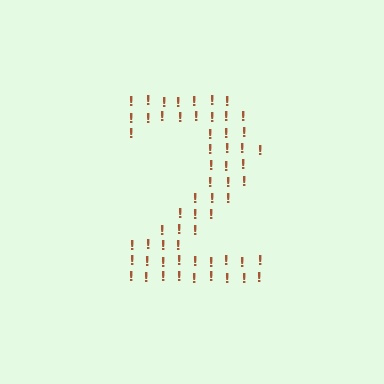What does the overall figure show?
The overall figure shows the digit 2.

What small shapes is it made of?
It is made of small exclamation marks.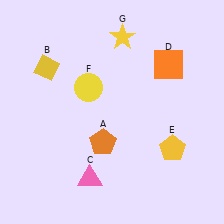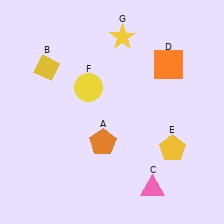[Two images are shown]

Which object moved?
The pink triangle (C) moved right.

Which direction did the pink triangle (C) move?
The pink triangle (C) moved right.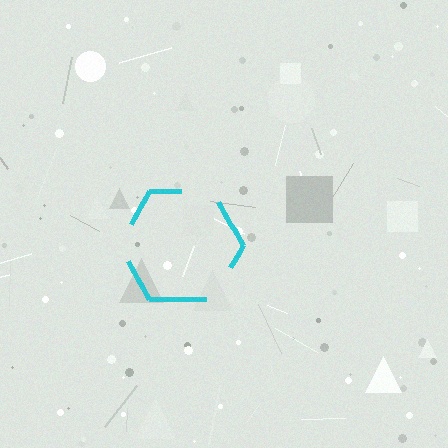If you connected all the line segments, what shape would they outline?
They would outline a hexagon.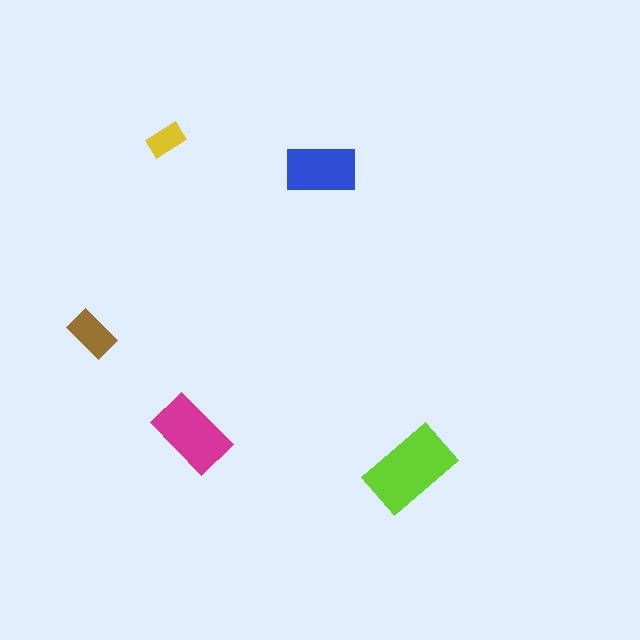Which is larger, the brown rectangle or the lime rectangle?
The lime one.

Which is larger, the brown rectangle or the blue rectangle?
The blue one.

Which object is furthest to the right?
The lime rectangle is rightmost.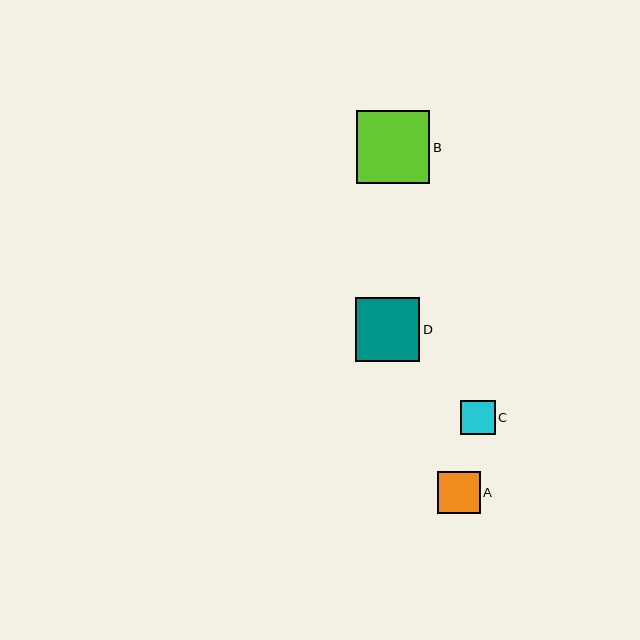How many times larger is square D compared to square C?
Square D is approximately 1.9 times the size of square C.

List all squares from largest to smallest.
From largest to smallest: B, D, A, C.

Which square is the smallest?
Square C is the smallest with a size of approximately 34 pixels.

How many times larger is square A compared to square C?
Square A is approximately 1.2 times the size of square C.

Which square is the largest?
Square B is the largest with a size of approximately 73 pixels.